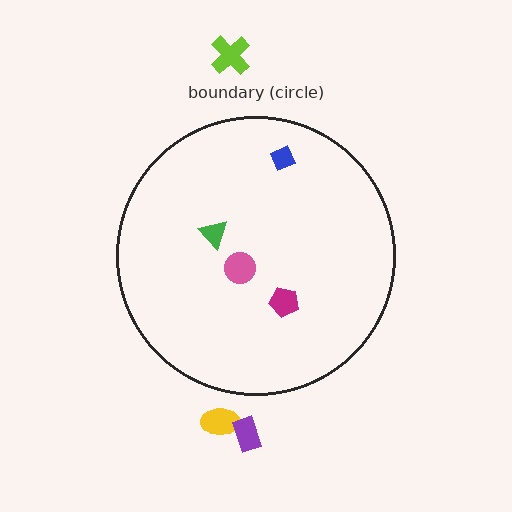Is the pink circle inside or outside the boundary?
Inside.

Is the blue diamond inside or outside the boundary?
Inside.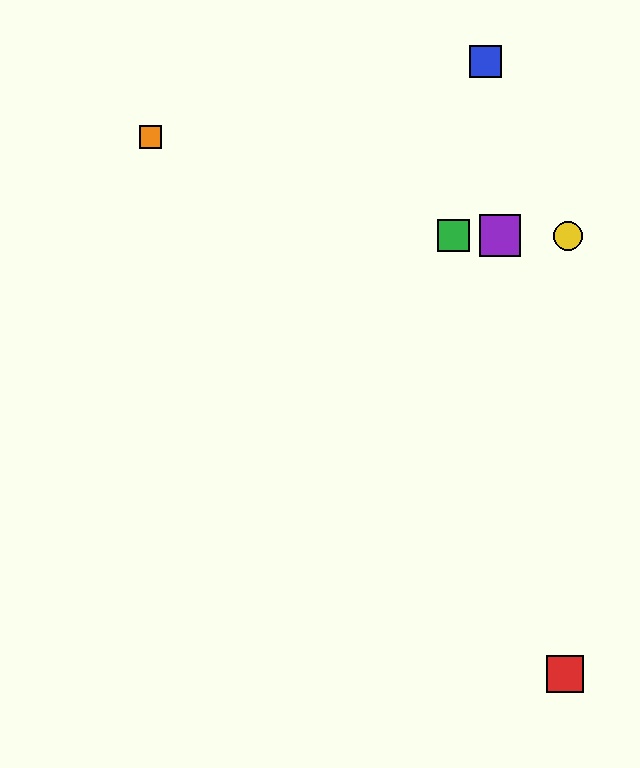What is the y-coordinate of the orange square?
The orange square is at y≈137.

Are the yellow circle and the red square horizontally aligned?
No, the yellow circle is at y≈236 and the red square is at y≈674.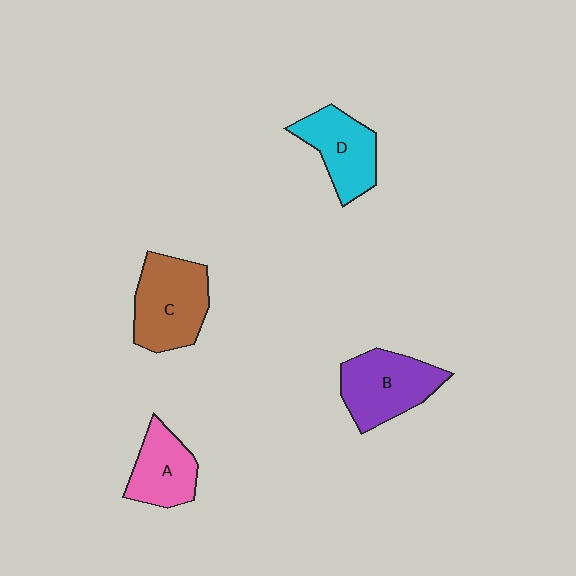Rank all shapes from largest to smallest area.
From largest to smallest: C (brown), B (purple), D (cyan), A (pink).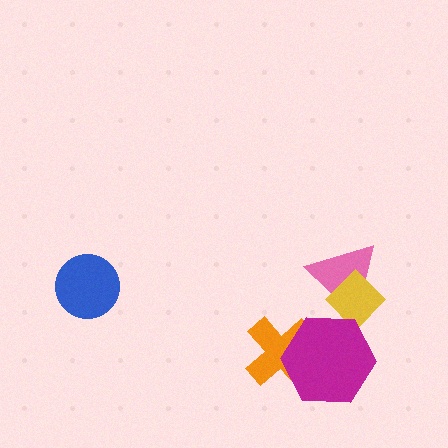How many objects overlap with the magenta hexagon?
2 objects overlap with the magenta hexagon.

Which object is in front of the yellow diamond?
The magenta hexagon is in front of the yellow diamond.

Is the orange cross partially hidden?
Yes, it is partially covered by another shape.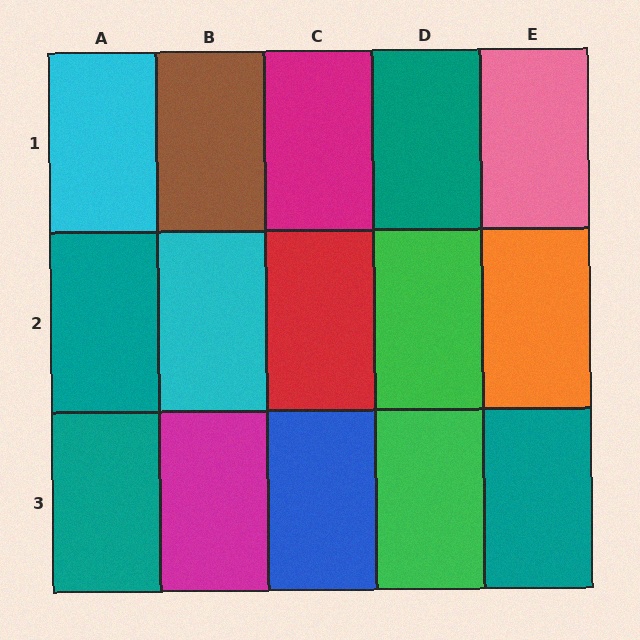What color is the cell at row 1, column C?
Magenta.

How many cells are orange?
1 cell is orange.